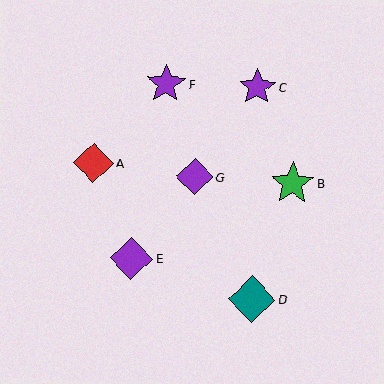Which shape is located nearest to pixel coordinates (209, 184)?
The purple diamond (labeled G) at (195, 177) is nearest to that location.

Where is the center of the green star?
The center of the green star is at (293, 183).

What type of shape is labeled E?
Shape E is a purple diamond.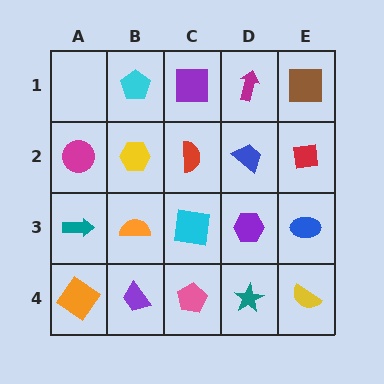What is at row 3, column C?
A cyan square.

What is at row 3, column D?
A purple hexagon.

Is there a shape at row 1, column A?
No, that cell is empty.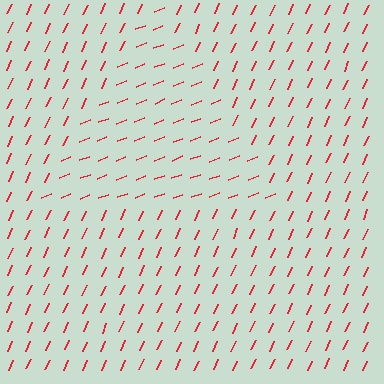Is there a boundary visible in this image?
Yes, there is a texture boundary formed by a change in line orientation.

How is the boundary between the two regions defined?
The boundary is defined purely by a change in line orientation (approximately 45 degrees difference). All lines are the same color and thickness.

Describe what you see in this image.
The image is filled with small red line segments. A triangle region in the image has lines oriented differently from the surrounding lines, creating a visible texture boundary.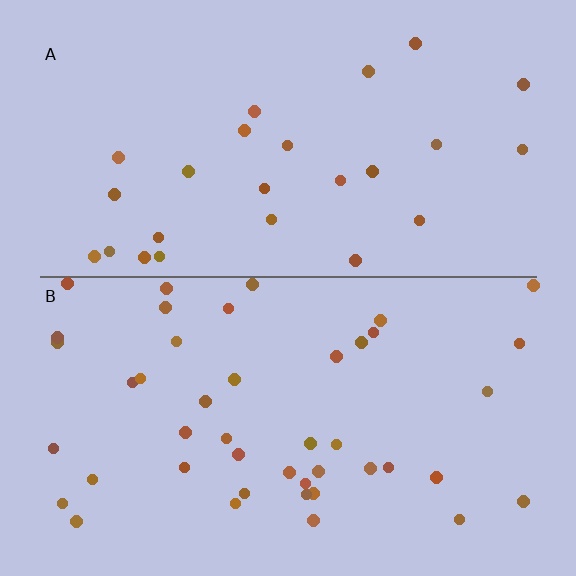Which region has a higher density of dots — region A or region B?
B (the bottom).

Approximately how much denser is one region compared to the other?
Approximately 1.7× — region B over region A.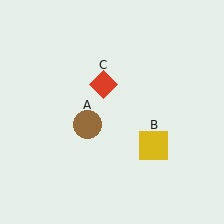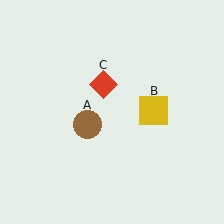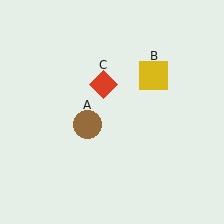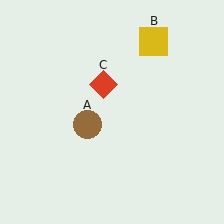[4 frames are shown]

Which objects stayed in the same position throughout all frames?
Brown circle (object A) and red diamond (object C) remained stationary.